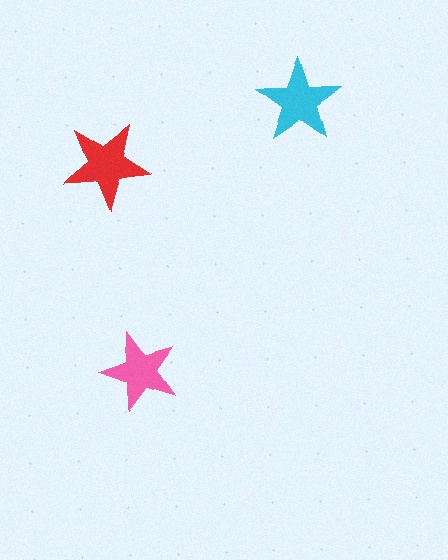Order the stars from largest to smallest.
the red one, the cyan one, the pink one.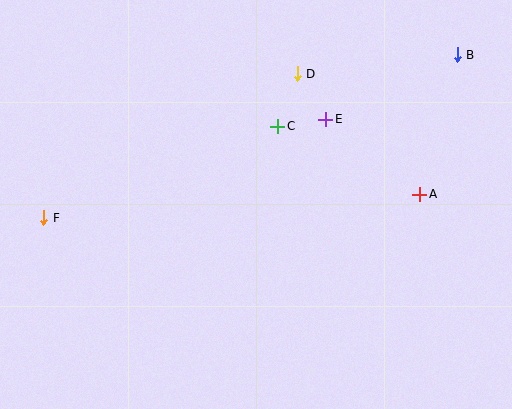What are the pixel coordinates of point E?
Point E is at (326, 119).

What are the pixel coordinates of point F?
Point F is at (44, 218).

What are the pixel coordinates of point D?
Point D is at (297, 74).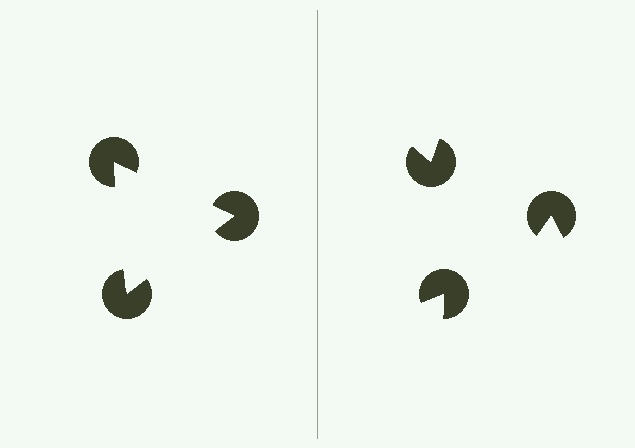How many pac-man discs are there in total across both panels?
6 — 3 on each side.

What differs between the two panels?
The pac-man discs are positioned identically on both sides; only the wedge orientations differ. On the left they align to a triangle; on the right they are misaligned.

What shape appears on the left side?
An illusory triangle.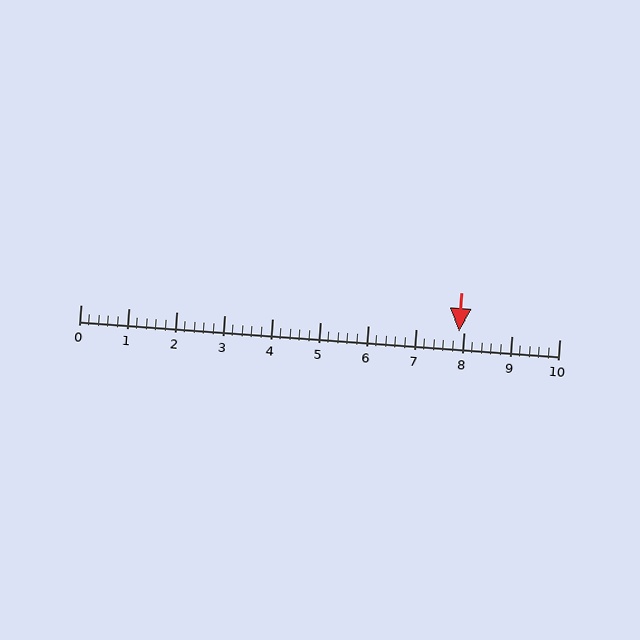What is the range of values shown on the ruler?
The ruler shows values from 0 to 10.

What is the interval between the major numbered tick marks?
The major tick marks are spaced 1 units apart.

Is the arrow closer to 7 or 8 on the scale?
The arrow is closer to 8.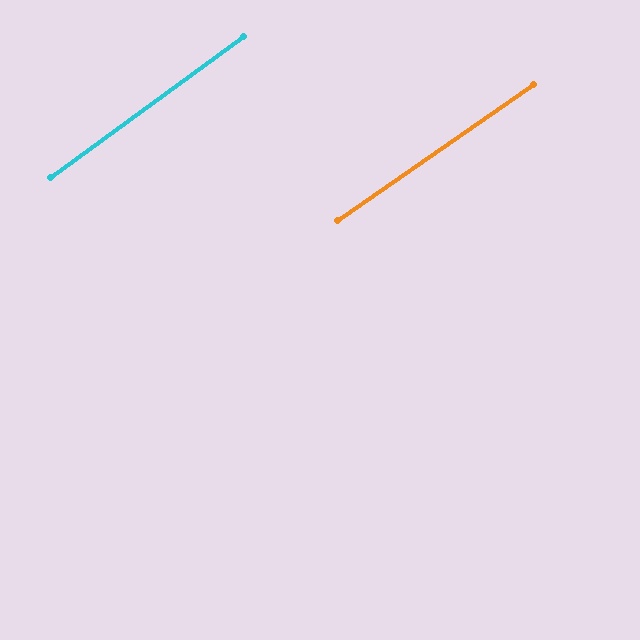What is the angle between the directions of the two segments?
Approximately 2 degrees.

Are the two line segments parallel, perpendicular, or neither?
Parallel — their directions differ by only 1.5°.